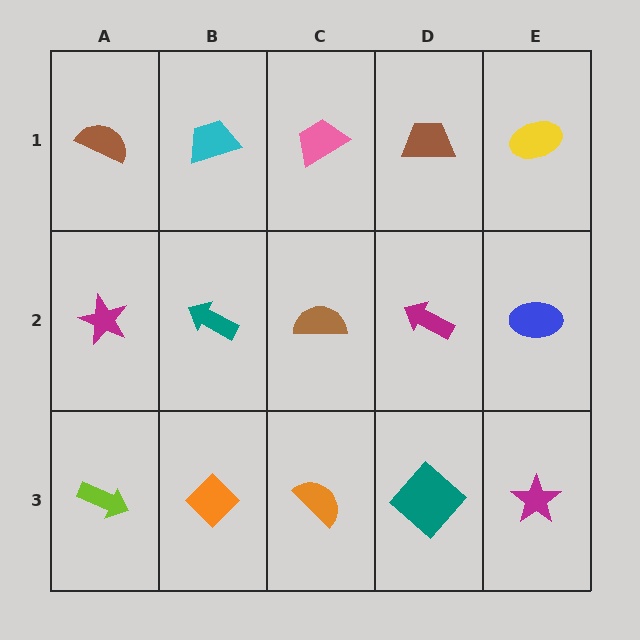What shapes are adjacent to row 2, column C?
A pink trapezoid (row 1, column C), an orange semicircle (row 3, column C), a teal arrow (row 2, column B), a magenta arrow (row 2, column D).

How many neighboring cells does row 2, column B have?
4.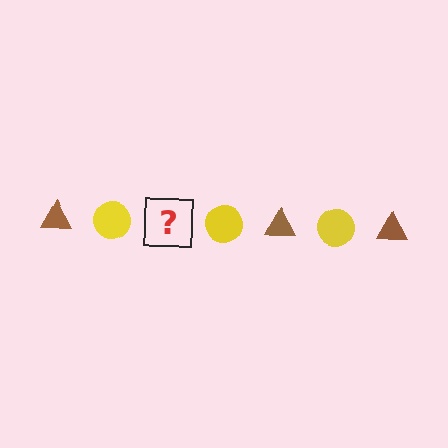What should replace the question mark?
The question mark should be replaced with a brown triangle.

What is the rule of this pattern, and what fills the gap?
The rule is that the pattern alternates between brown triangle and yellow circle. The gap should be filled with a brown triangle.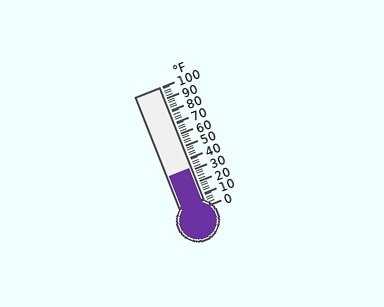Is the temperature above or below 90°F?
The temperature is below 90°F.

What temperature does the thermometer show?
The thermometer shows approximately 32°F.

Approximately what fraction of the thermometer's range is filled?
The thermometer is filled to approximately 30% of its range.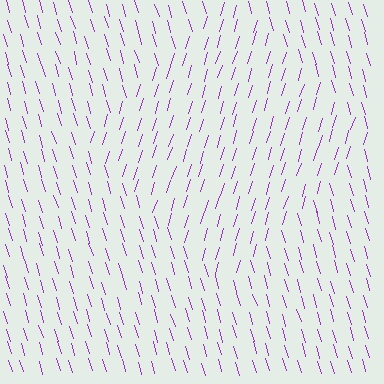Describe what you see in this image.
The image is filled with small purple line segments. A diamond region in the image has lines oriented differently from the surrounding lines, creating a visible texture boundary.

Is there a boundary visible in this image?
Yes, there is a texture boundary formed by a change in line orientation.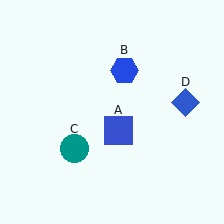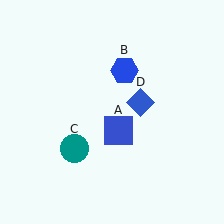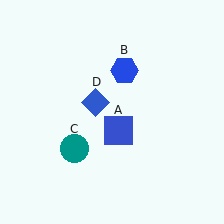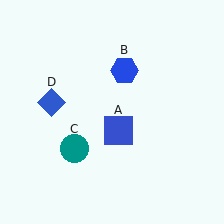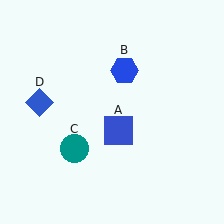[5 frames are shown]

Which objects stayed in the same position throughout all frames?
Blue square (object A) and blue hexagon (object B) and teal circle (object C) remained stationary.